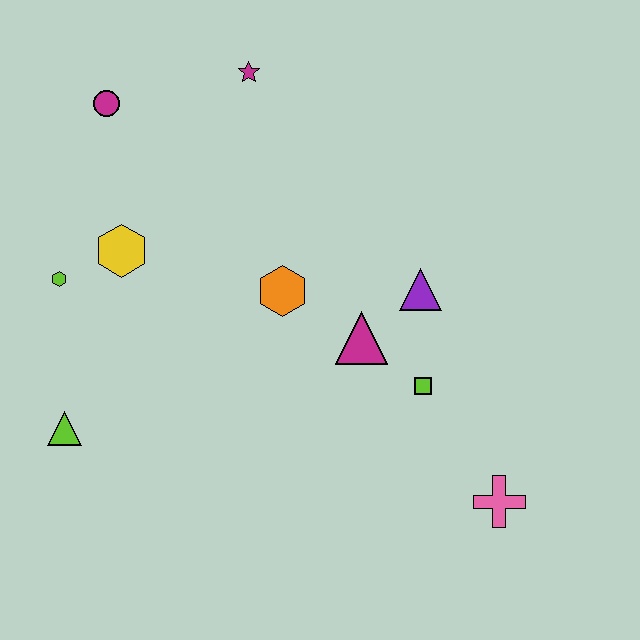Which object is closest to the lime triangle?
The lime hexagon is closest to the lime triangle.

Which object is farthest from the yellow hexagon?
The pink cross is farthest from the yellow hexagon.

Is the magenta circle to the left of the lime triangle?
No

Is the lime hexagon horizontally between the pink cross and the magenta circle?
No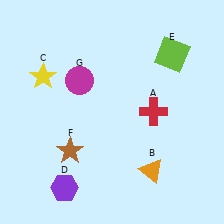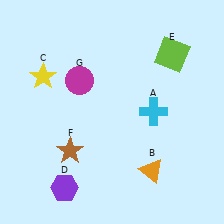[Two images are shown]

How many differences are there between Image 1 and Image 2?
There is 1 difference between the two images.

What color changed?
The cross (A) changed from red in Image 1 to cyan in Image 2.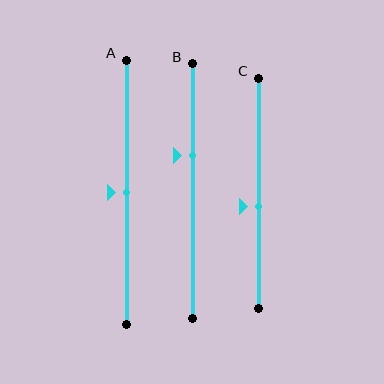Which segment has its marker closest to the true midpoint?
Segment A has its marker closest to the true midpoint.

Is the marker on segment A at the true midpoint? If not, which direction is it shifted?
Yes, the marker on segment A is at the true midpoint.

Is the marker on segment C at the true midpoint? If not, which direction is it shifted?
No, the marker on segment C is shifted downward by about 5% of the segment length.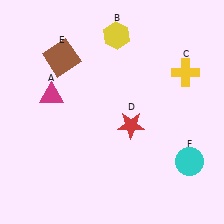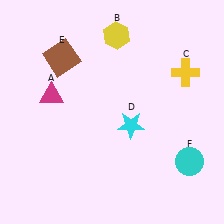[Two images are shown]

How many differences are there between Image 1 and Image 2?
There is 1 difference between the two images.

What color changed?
The star (D) changed from red in Image 1 to cyan in Image 2.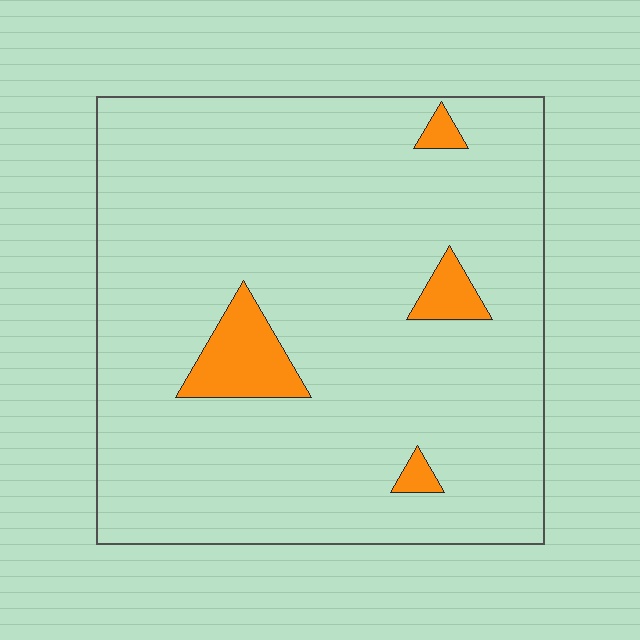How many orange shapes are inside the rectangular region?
4.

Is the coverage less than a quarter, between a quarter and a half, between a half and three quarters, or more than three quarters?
Less than a quarter.